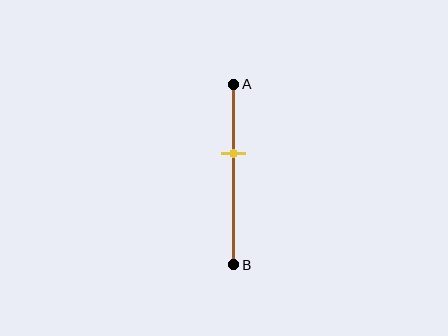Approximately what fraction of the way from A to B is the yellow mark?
The yellow mark is approximately 40% of the way from A to B.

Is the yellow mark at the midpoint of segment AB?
No, the mark is at about 40% from A, not at the 50% midpoint.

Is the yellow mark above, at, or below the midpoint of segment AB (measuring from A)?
The yellow mark is above the midpoint of segment AB.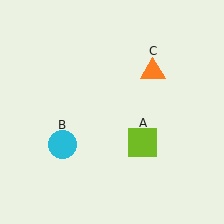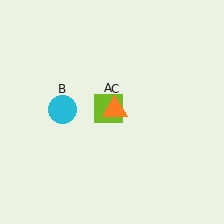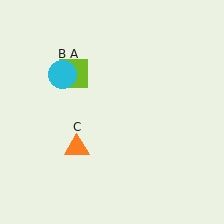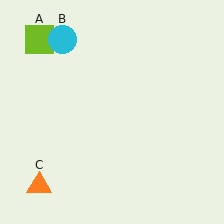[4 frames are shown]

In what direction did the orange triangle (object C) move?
The orange triangle (object C) moved down and to the left.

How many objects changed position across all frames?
3 objects changed position: lime square (object A), cyan circle (object B), orange triangle (object C).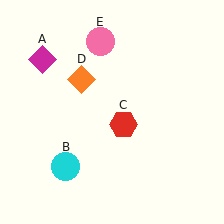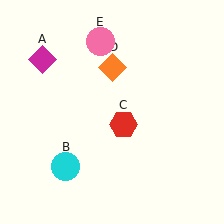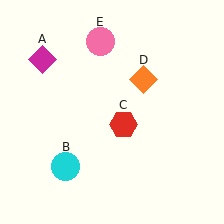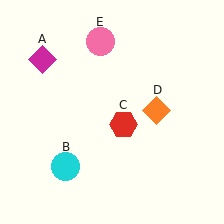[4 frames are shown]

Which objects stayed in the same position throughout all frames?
Magenta diamond (object A) and cyan circle (object B) and red hexagon (object C) and pink circle (object E) remained stationary.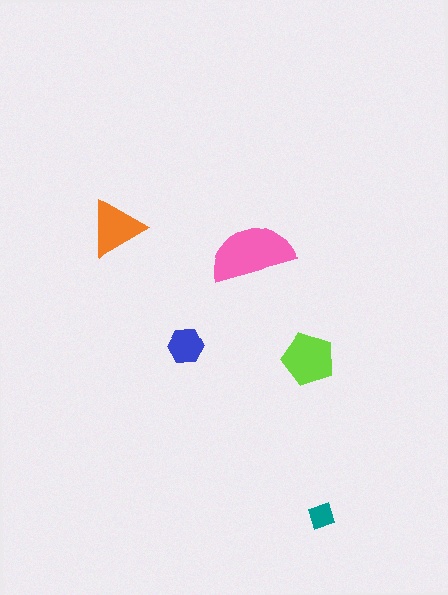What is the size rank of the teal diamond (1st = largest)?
5th.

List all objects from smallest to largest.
The teal diamond, the blue hexagon, the orange triangle, the lime pentagon, the pink semicircle.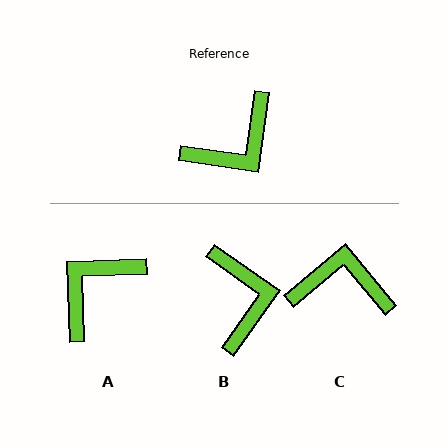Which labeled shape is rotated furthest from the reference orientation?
A, about 170 degrees away.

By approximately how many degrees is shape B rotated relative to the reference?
Approximately 63 degrees counter-clockwise.